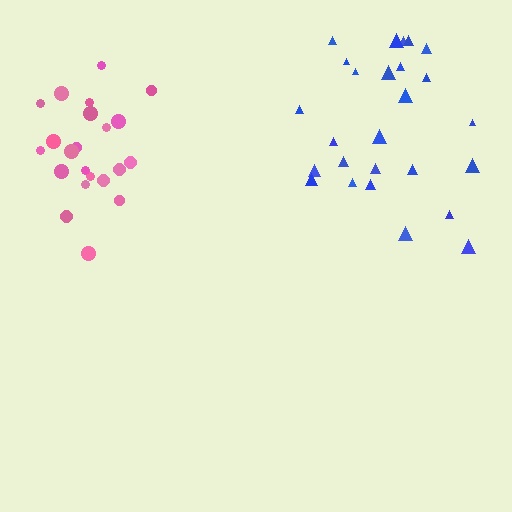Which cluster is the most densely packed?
Pink.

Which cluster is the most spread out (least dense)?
Blue.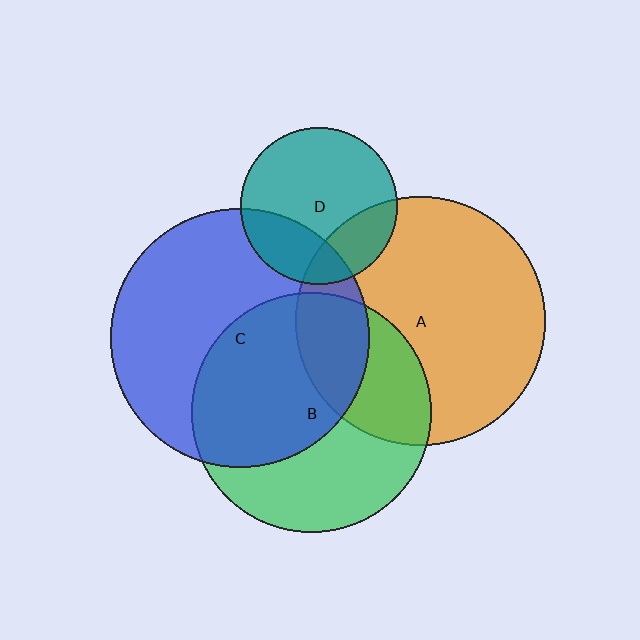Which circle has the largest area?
Circle C (blue).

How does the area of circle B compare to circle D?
Approximately 2.3 times.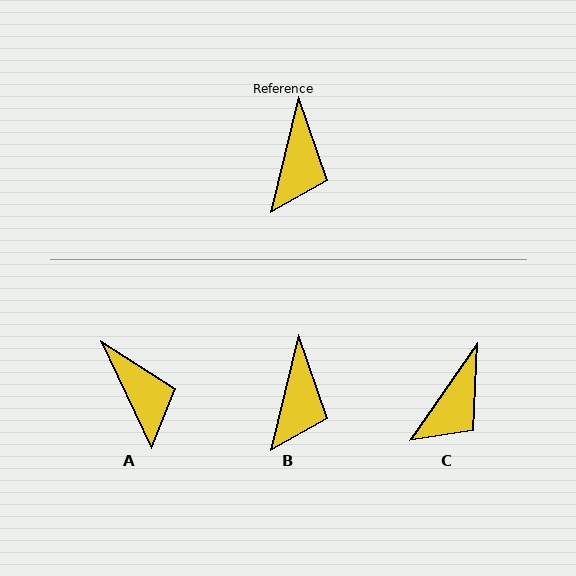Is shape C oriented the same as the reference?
No, it is off by about 22 degrees.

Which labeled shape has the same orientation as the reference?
B.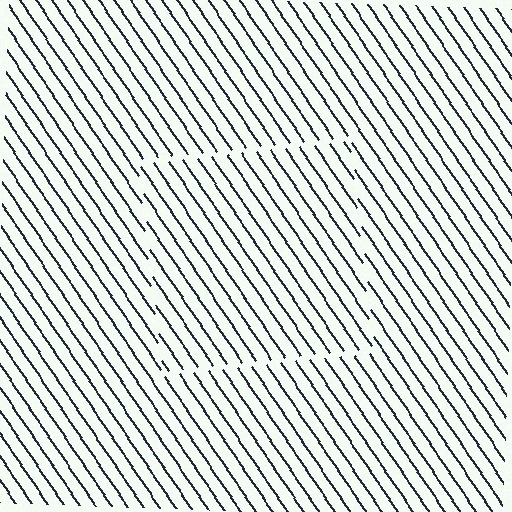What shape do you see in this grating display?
An illusory square. The interior of the shape contains the same grating, shifted by half a period — the contour is defined by the phase discontinuity where line-ends from the inner and outer gratings abut.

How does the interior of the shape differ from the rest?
The interior of the shape contains the same grating, shifted by half a period — the contour is defined by the phase discontinuity where line-ends from the inner and outer gratings abut.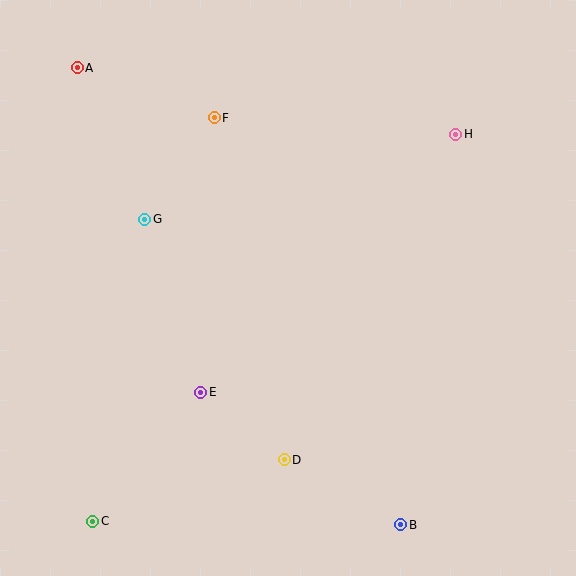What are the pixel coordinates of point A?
Point A is at (77, 68).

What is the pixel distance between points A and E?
The distance between A and E is 347 pixels.